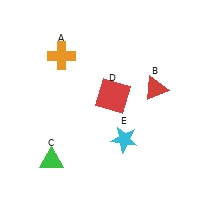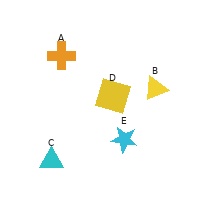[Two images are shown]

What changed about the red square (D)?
In Image 1, D is red. In Image 2, it changed to yellow.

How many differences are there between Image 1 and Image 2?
There are 3 differences between the two images.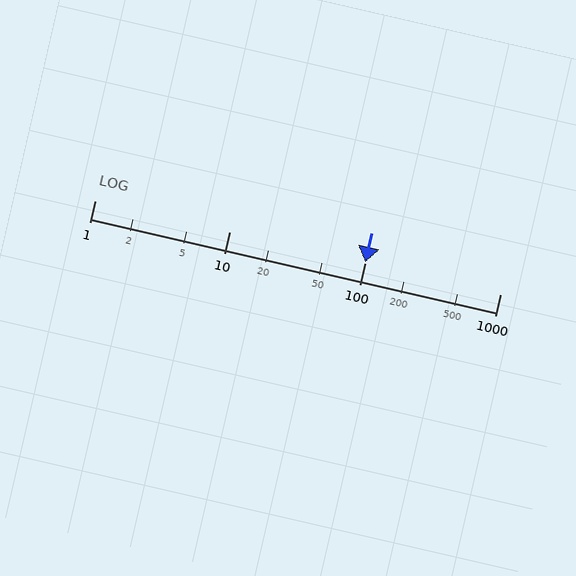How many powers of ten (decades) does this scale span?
The scale spans 3 decades, from 1 to 1000.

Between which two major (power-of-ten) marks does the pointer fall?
The pointer is between 100 and 1000.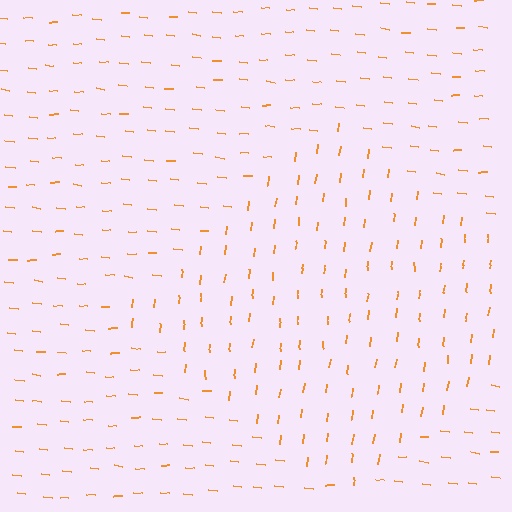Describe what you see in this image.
The image is filled with small orange line segments. A diamond region in the image has lines oriented differently from the surrounding lines, creating a visible texture boundary.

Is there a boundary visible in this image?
Yes, there is a texture boundary formed by a change in line orientation.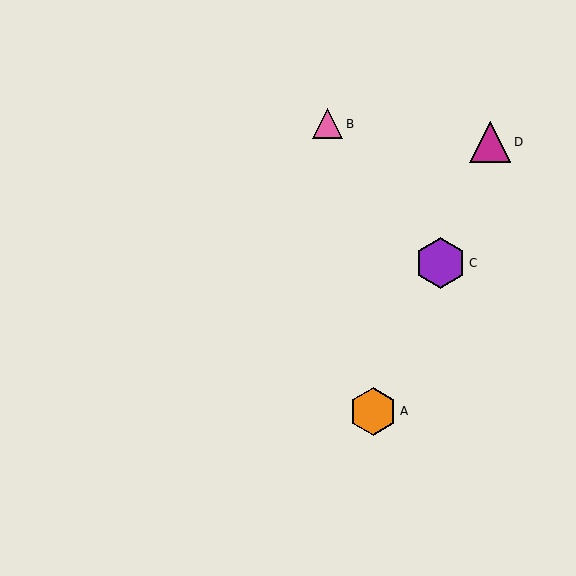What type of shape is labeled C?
Shape C is a purple hexagon.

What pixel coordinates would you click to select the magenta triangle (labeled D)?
Click at (490, 142) to select the magenta triangle D.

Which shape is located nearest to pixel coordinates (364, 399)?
The orange hexagon (labeled A) at (373, 411) is nearest to that location.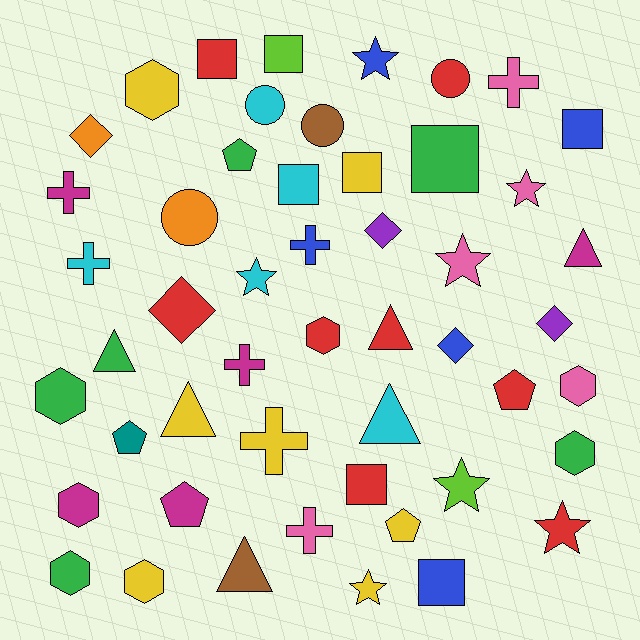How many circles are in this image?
There are 4 circles.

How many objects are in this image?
There are 50 objects.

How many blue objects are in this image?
There are 5 blue objects.